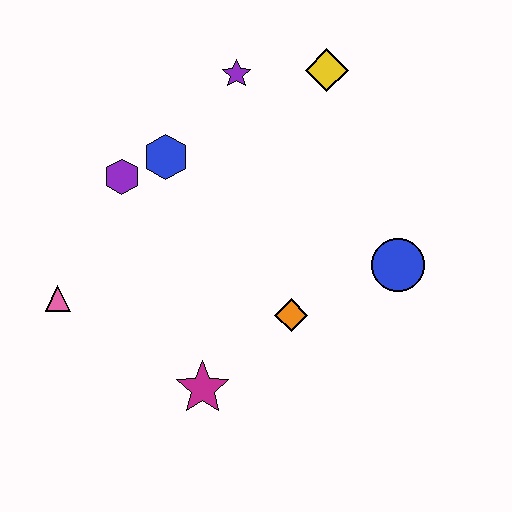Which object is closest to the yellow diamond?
The purple star is closest to the yellow diamond.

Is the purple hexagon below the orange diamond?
No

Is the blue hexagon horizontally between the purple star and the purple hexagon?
Yes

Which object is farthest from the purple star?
The magenta star is farthest from the purple star.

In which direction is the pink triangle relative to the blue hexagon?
The pink triangle is below the blue hexagon.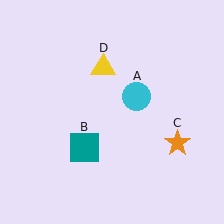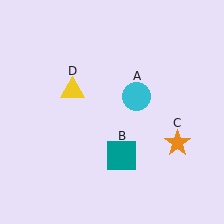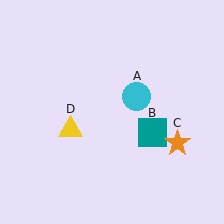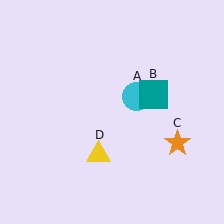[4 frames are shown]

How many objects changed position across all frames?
2 objects changed position: teal square (object B), yellow triangle (object D).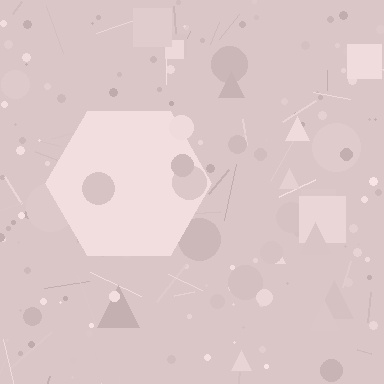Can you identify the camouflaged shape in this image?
The camouflaged shape is a hexagon.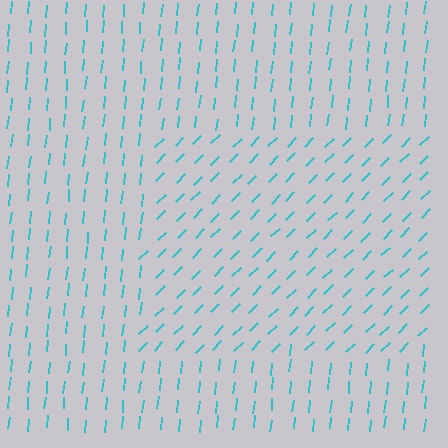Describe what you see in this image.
The image is filled with small cyan line segments. A rectangle region in the image has lines oriented differently from the surrounding lines, creating a visible texture boundary.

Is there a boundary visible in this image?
Yes, there is a texture boundary formed by a change in line orientation.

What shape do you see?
I see a rectangle.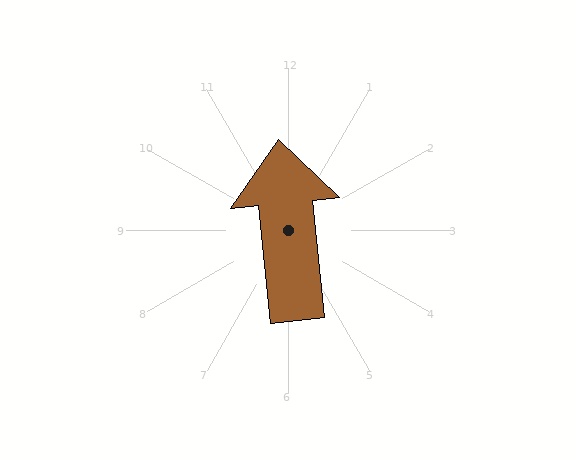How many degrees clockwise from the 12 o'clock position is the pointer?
Approximately 354 degrees.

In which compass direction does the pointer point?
North.